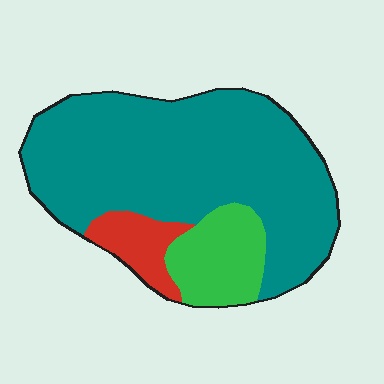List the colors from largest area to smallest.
From largest to smallest: teal, green, red.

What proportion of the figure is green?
Green takes up less than a sixth of the figure.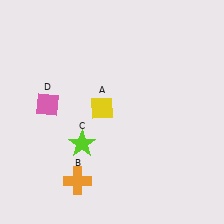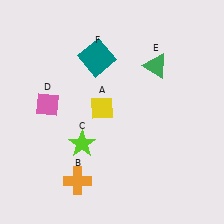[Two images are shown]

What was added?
A green triangle (E), a teal square (F) were added in Image 2.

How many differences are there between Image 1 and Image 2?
There are 2 differences between the two images.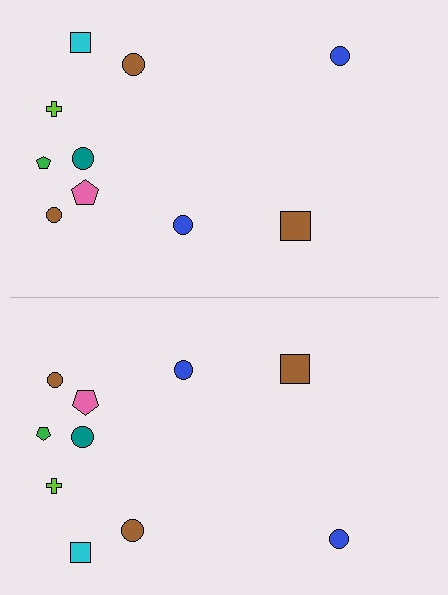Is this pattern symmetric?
Yes, this pattern has bilateral (reflection) symmetry.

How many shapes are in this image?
There are 20 shapes in this image.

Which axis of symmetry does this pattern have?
The pattern has a horizontal axis of symmetry running through the center of the image.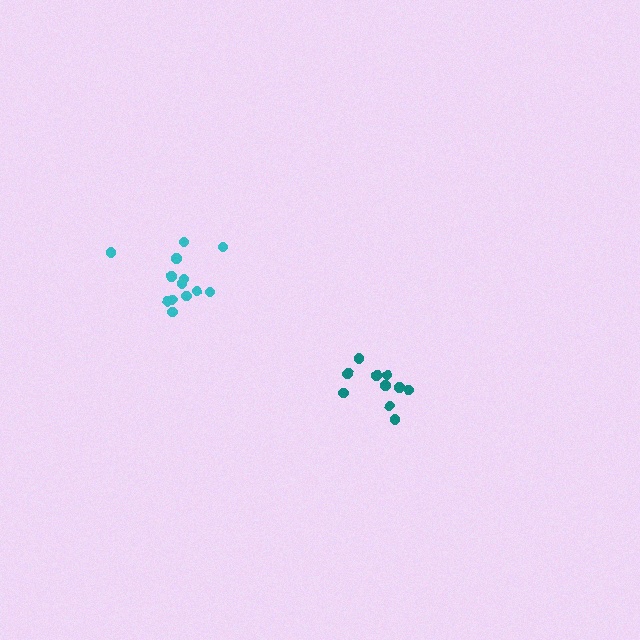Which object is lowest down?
The teal cluster is bottommost.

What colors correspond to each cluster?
The clusters are colored: teal, cyan.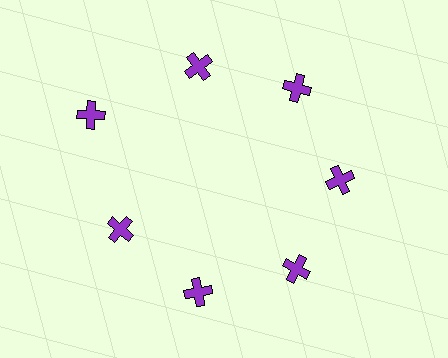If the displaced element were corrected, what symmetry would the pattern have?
It would have 7-fold rotational symmetry — the pattern would map onto itself every 51 degrees.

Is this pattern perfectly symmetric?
No. The 7 purple crosses are arranged in a ring, but one element near the 10 o'clock position is pushed outward from the center, breaking the 7-fold rotational symmetry.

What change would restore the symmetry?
The symmetry would be restored by moving it inward, back onto the ring so that all 7 crosses sit at equal angles and equal distance from the center.